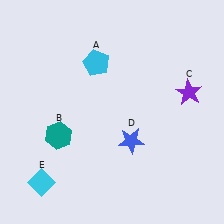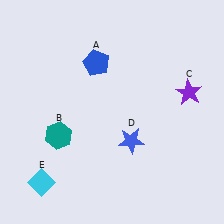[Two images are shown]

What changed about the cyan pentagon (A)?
In Image 1, A is cyan. In Image 2, it changed to blue.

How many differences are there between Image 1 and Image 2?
There is 1 difference between the two images.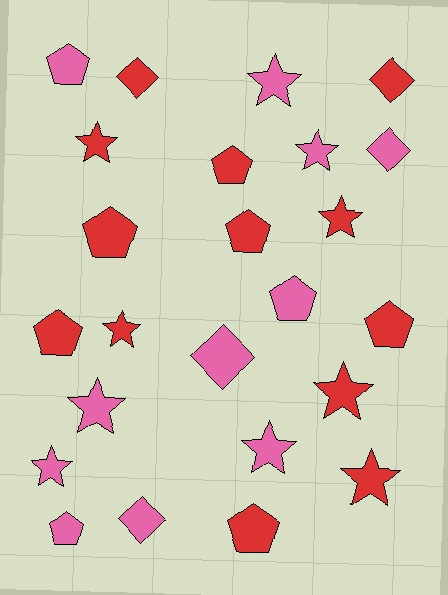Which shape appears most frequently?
Star, with 10 objects.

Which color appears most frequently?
Red, with 13 objects.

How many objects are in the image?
There are 24 objects.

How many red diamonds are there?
There are 2 red diamonds.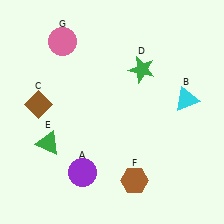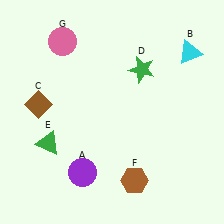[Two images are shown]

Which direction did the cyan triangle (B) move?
The cyan triangle (B) moved up.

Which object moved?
The cyan triangle (B) moved up.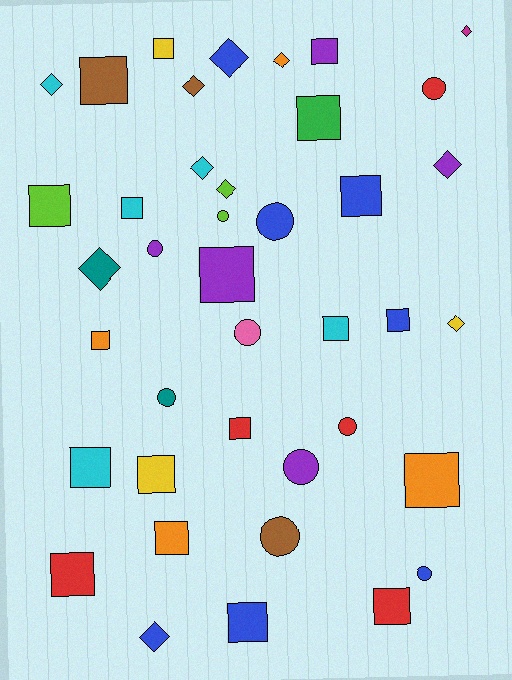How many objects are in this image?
There are 40 objects.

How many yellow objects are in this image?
There are 3 yellow objects.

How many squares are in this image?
There are 19 squares.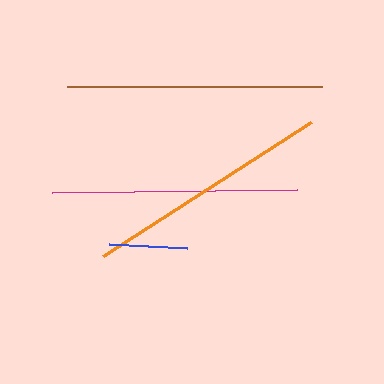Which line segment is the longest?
The brown line is the longest at approximately 254 pixels.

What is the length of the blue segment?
The blue segment is approximately 78 pixels long.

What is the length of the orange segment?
The orange segment is approximately 248 pixels long.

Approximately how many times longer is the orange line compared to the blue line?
The orange line is approximately 3.2 times the length of the blue line.